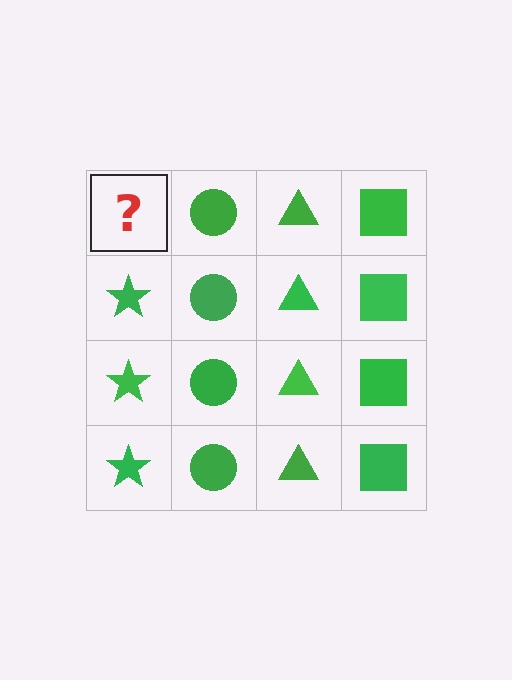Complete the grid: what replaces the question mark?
The question mark should be replaced with a green star.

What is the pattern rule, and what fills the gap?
The rule is that each column has a consistent shape. The gap should be filled with a green star.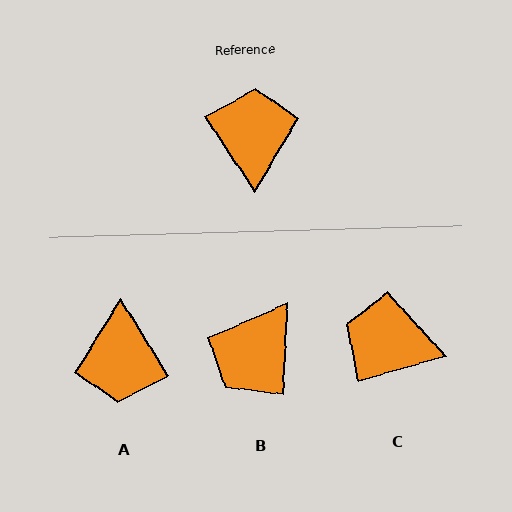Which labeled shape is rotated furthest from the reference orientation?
A, about 179 degrees away.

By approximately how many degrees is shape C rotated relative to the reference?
Approximately 72 degrees counter-clockwise.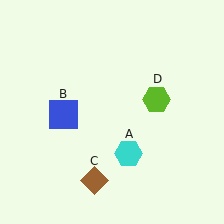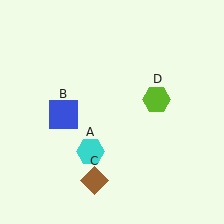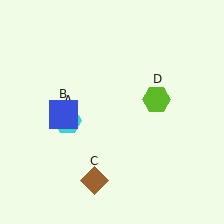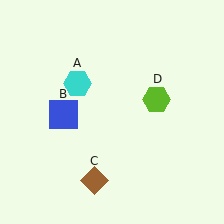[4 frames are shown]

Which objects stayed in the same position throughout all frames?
Blue square (object B) and brown diamond (object C) and lime hexagon (object D) remained stationary.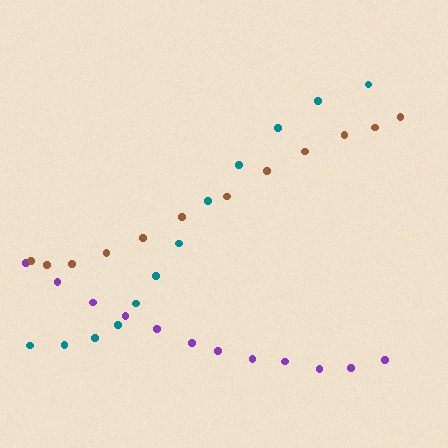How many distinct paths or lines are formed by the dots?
There are 3 distinct paths.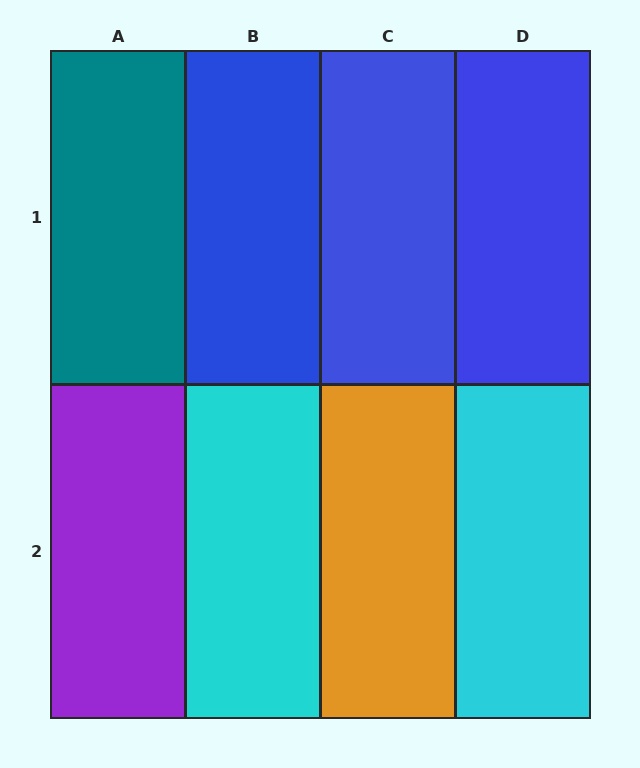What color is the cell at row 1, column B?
Blue.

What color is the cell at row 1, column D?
Blue.